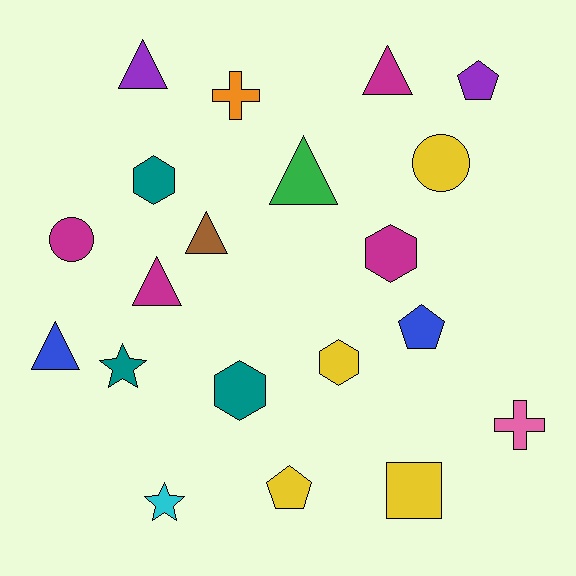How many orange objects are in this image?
There is 1 orange object.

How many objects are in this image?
There are 20 objects.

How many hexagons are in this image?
There are 4 hexagons.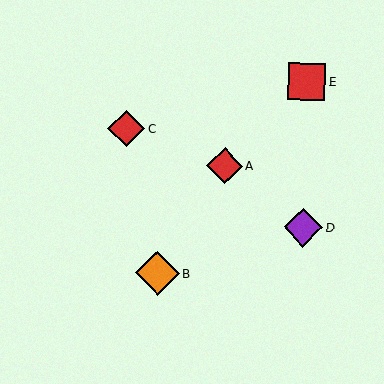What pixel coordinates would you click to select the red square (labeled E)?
Click at (307, 82) to select the red square E.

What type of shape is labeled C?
Shape C is a red diamond.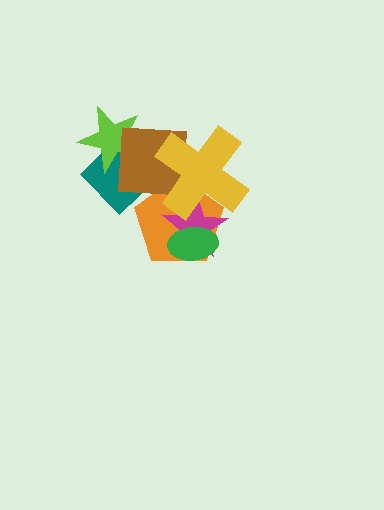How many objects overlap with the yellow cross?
3 objects overlap with the yellow cross.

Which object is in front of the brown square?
The yellow cross is in front of the brown square.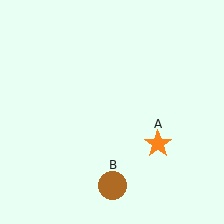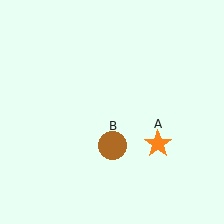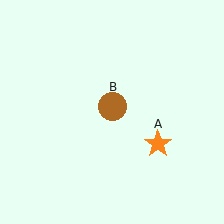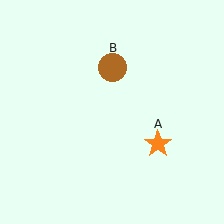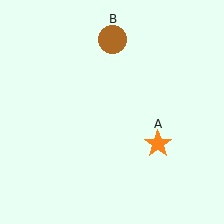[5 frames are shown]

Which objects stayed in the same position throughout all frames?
Orange star (object A) remained stationary.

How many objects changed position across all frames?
1 object changed position: brown circle (object B).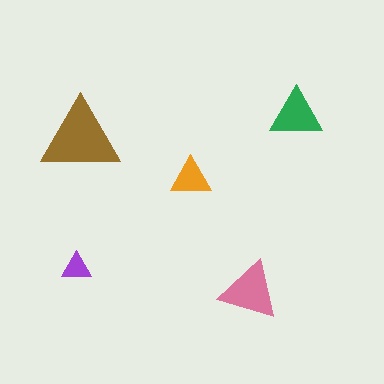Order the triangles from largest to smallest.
the brown one, the pink one, the green one, the orange one, the purple one.